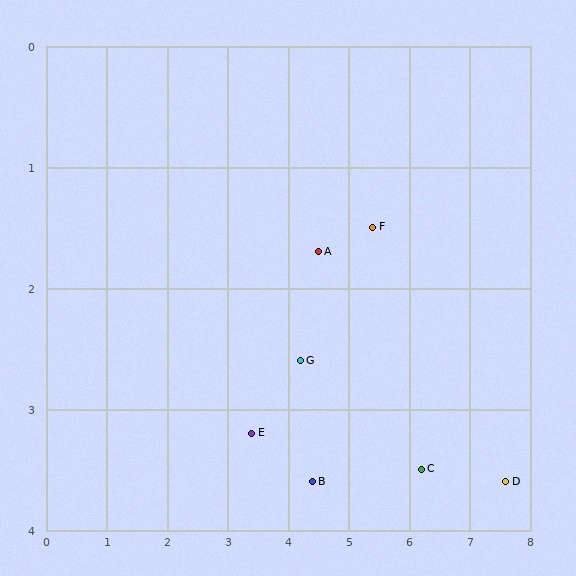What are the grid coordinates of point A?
Point A is at approximately (4.5, 1.7).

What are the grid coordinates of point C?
Point C is at approximately (6.2, 3.5).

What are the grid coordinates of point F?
Point F is at approximately (5.4, 1.5).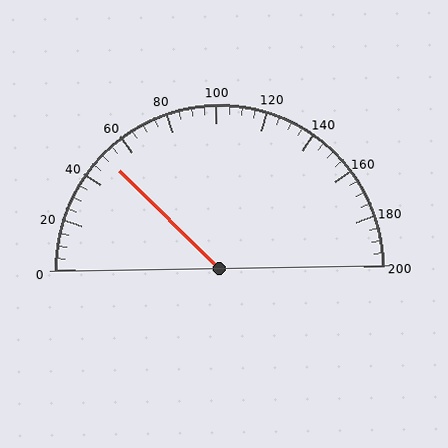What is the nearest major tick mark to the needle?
The nearest major tick mark is 40.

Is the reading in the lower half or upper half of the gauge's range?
The reading is in the lower half of the range (0 to 200).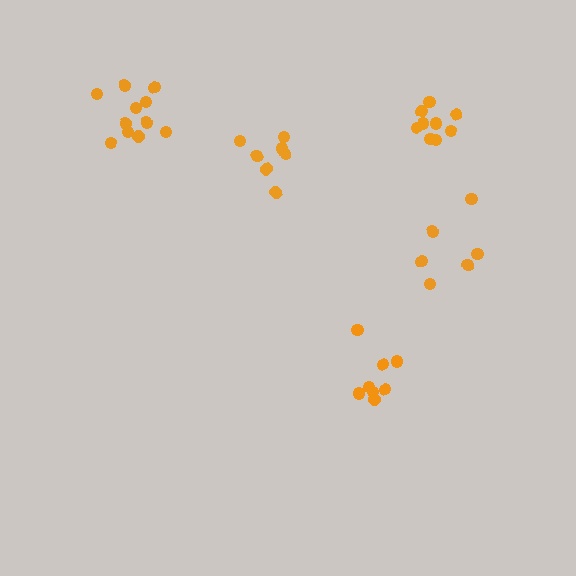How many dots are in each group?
Group 1: 11 dots, Group 2: 9 dots, Group 3: 7 dots, Group 4: 6 dots, Group 5: 8 dots (41 total).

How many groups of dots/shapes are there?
There are 5 groups.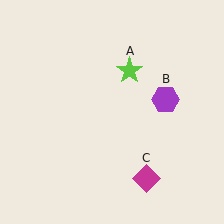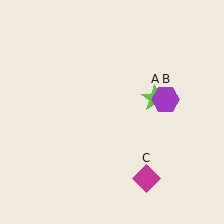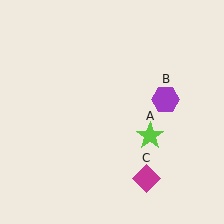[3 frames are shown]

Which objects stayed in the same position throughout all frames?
Purple hexagon (object B) and magenta diamond (object C) remained stationary.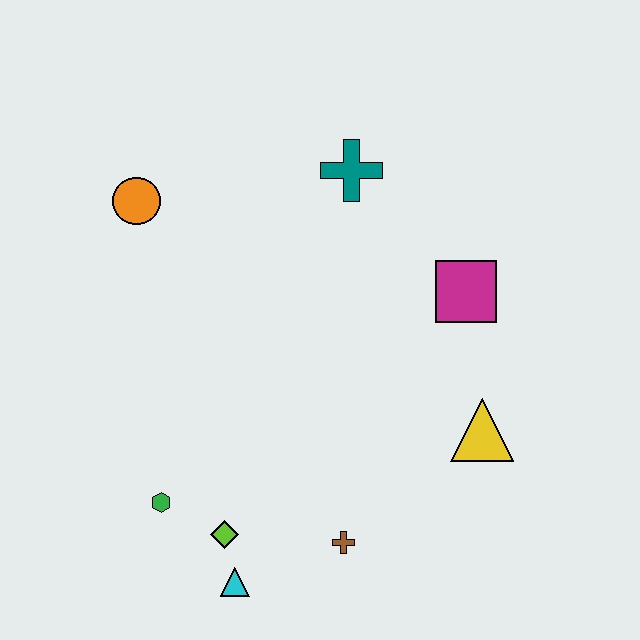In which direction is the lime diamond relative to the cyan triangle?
The lime diamond is above the cyan triangle.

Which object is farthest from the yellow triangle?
The orange circle is farthest from the yellow triangle.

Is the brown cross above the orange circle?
No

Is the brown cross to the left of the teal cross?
Yes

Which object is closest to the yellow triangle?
The magenta square is closest to the yellow triangle.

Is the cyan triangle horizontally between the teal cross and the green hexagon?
Yes